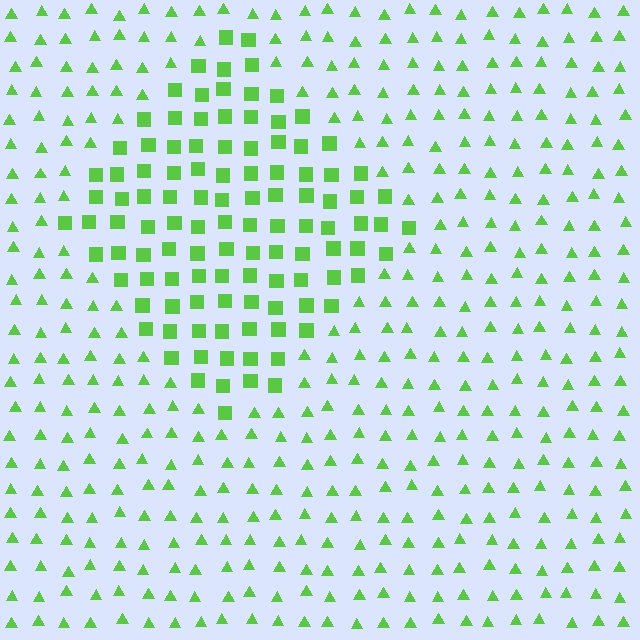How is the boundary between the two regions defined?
The boundary is defined by a change in element shape: squares inside vs. triangles outside. All elements share the same color and spacing.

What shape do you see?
I see a diamond.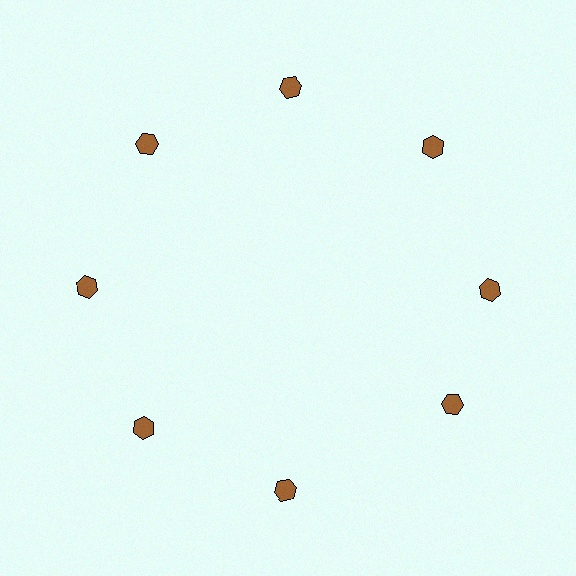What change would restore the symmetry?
The symmetry would be restored by rotating it back into even spacing with its neighbors so that all 8 hexagons sit at equal angles and equal distance from the center.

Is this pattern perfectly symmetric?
No. The 8 brown hexagons are arranged in a ring, but one element near the 4 o'clock position is rotated out of alignment along the ring, breaking the 8-fold rotational symmetry.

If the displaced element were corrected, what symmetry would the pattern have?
It would have 8-fold rotational symmetry — the pattern would map onto itself every 45 degrees.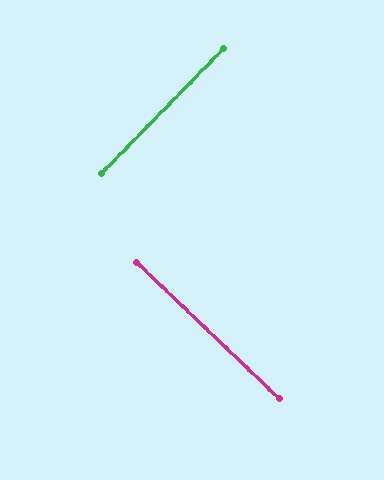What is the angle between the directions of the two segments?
Approximately 90 degrees.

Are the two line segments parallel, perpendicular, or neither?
Perpendicular — they meet at approximately 90°.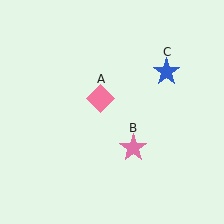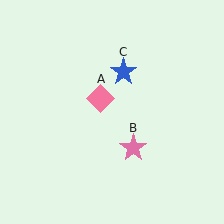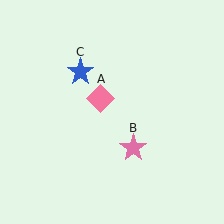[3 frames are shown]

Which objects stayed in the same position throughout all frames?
Pink diamond (object A) and pink star (object B) remained stationary.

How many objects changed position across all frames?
1 object changed position: blue star (object C).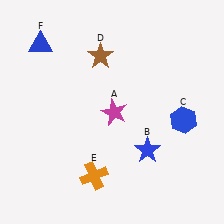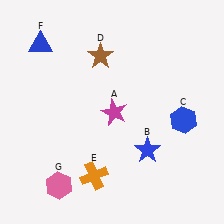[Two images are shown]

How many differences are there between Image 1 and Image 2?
There is 1 difference between the two images.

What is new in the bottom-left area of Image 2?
A pink hexagon (G) was added in the bottom-left area of Image 2.